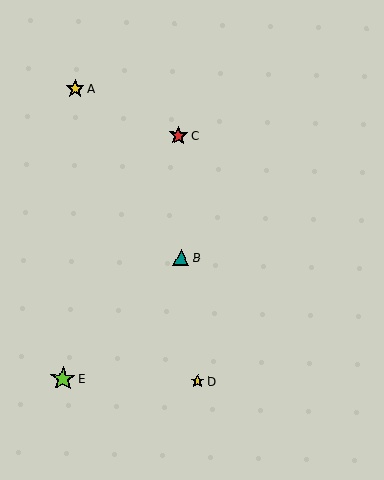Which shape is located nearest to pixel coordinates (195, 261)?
The teal triangle (labeled B) at (181, 257) is nearest to that location.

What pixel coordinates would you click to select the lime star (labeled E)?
Click at (63, 379) to select the lime star E.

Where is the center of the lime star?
The center of the lime star is at (63, 379).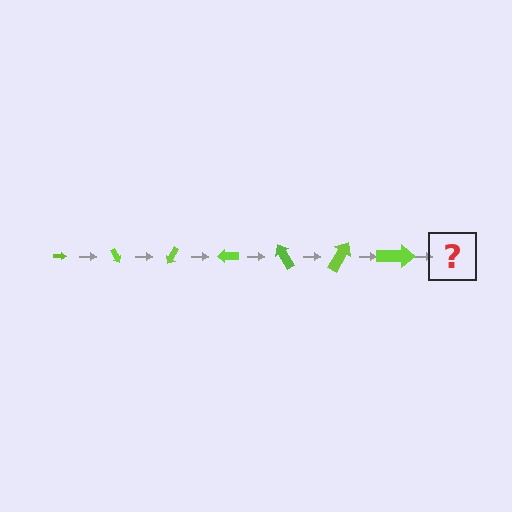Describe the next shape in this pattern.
It should be an arrow, larger than the previous one and rotated 420 degrees from the start.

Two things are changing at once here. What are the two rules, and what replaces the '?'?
The two rules are that the arrow grows larger each step and it rotates 60 degrees each step. The '?' should be an arrow, larger than the previous one and rotated 420 degrees from the start.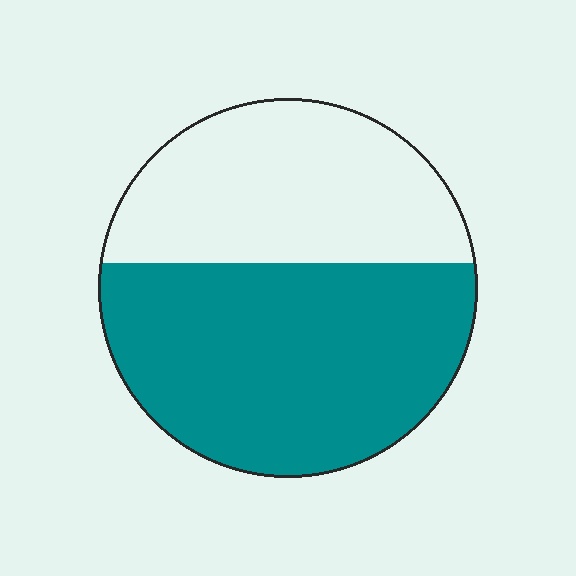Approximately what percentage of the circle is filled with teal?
Approximately 60%.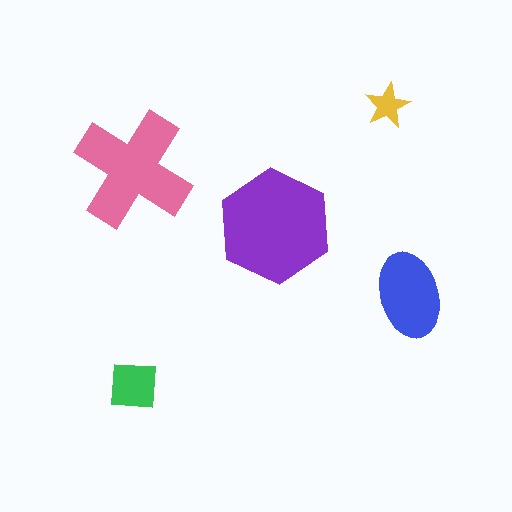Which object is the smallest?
The yellow star.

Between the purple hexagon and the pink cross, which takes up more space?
The purple hexagon.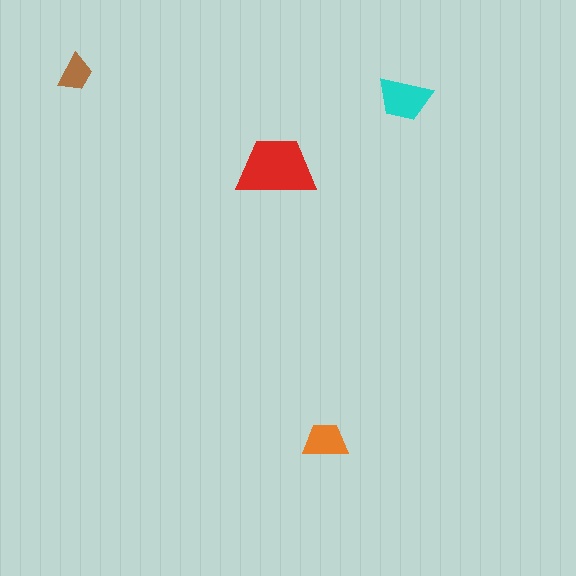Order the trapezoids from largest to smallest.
the red one, the cyan one, the orange one, the brown one.